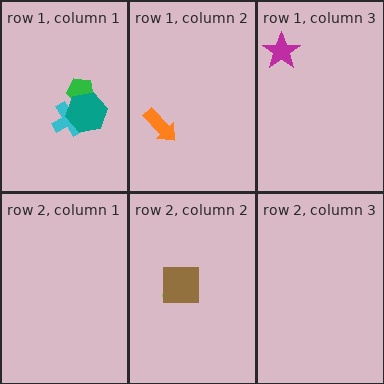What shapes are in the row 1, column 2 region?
The orange arrow.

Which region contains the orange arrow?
The row 1, column 2 region.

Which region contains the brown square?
The row 2, column 2 region.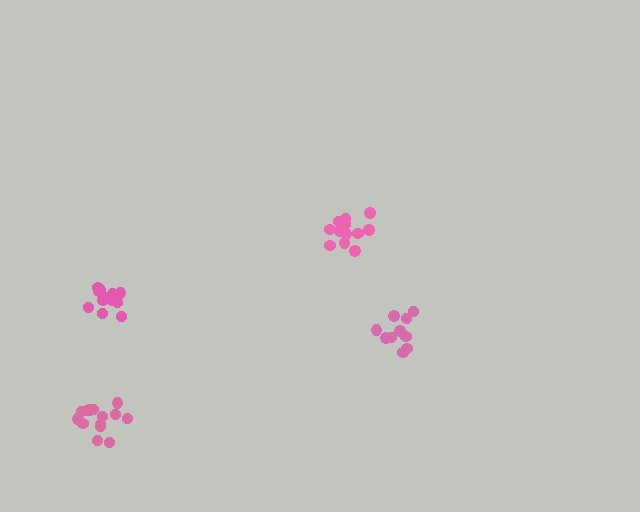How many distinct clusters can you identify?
There are 4 distinct clusters.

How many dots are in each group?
Group 1: 10 dots, Group 2: 14 dots, Group 3: 12 dots, Group 4: 14 dots (50 total).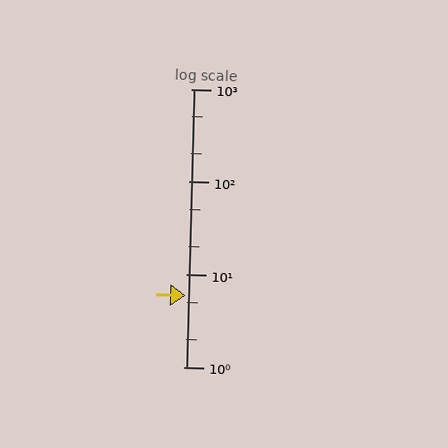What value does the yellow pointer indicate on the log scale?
The pointer indicates approximately 5.9.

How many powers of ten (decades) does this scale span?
The scale spans 3 decades, from 1 to 1000.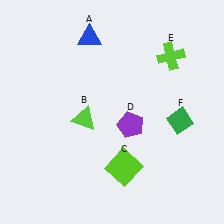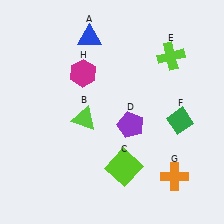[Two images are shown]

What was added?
An orange cross (G), a magenta hexagon (H) were added in Image 2.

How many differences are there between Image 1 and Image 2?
There are 2 differences between the two images.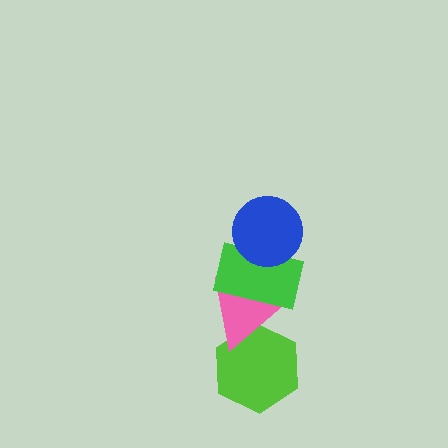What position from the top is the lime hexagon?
The lime hexagon is 4th from the top.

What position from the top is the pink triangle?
The pink triangle is 3rd from the top.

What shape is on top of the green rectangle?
The blue circle is on top of the green rectangle.